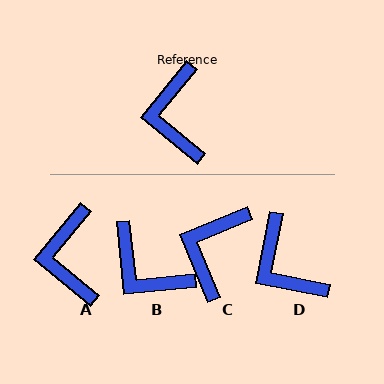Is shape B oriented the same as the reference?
No, it is off by about 45 degrees.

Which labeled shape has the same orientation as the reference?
A.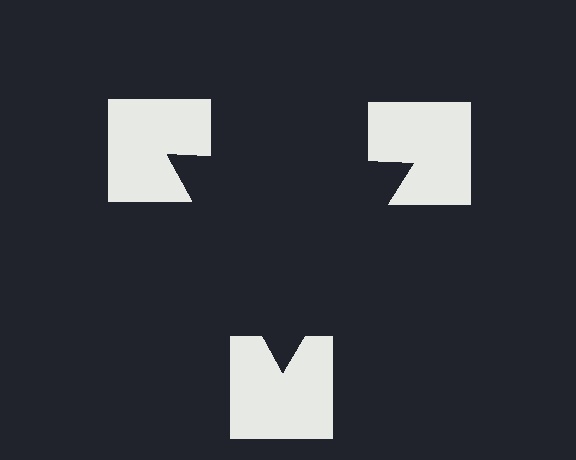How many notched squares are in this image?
There are 3 — one at each vertex of the illusory triangle.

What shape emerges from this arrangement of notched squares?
An illusory triangle — its edges are inferred from the aligned wedge cuts in the notched squares, not physically drawn.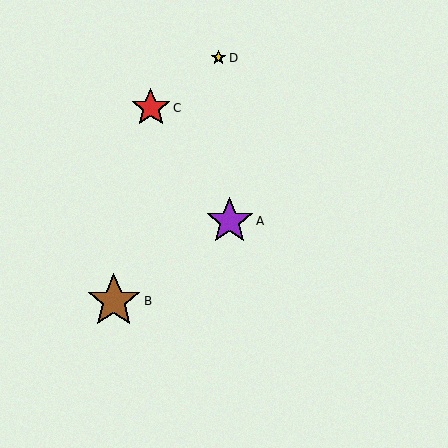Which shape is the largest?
The brown star (labeled B) is the largest.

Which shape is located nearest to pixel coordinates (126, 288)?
The brown star (labeled B) at (114, 301) is nearest to that location.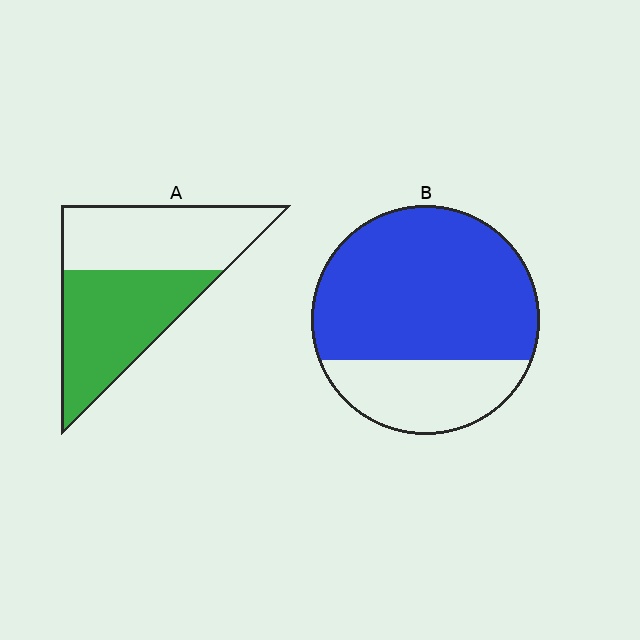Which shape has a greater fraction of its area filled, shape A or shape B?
Shape B.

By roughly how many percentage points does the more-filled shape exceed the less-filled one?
By roughly 20 percentage points (B over A).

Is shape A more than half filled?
Roughly half.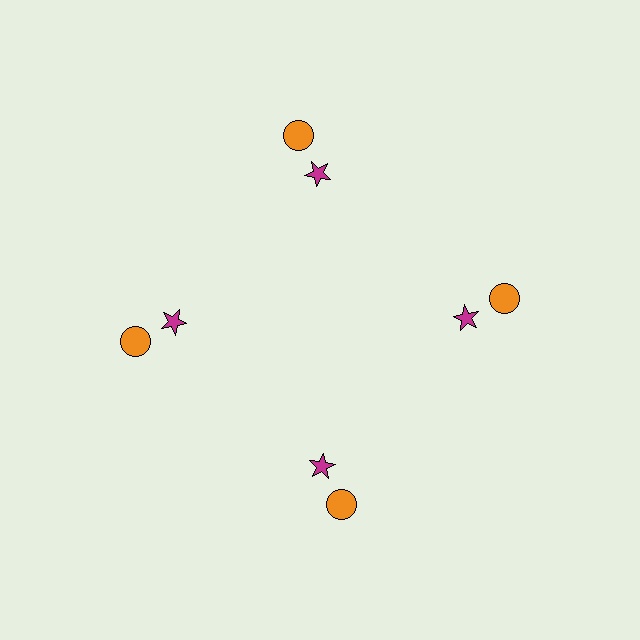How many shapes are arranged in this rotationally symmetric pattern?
There are 8 shapes, arranged in 4 groups of 2.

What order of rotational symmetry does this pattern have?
This pattern has 4-fold rotational symmetry.